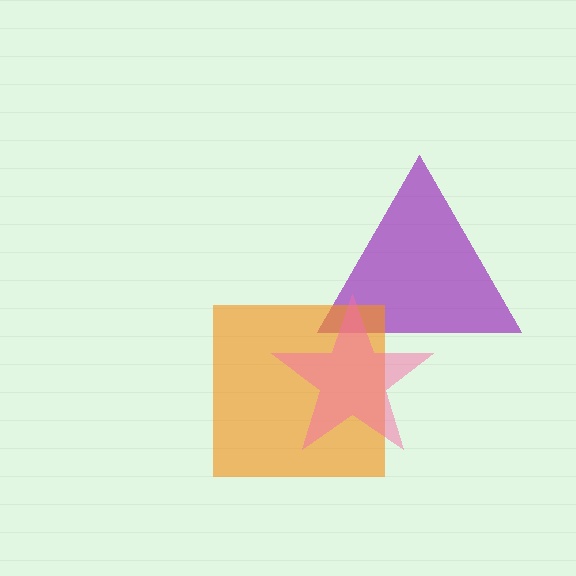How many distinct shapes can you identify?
There are 3 distinct shapes: a purple triangle, an orange square, a pink star.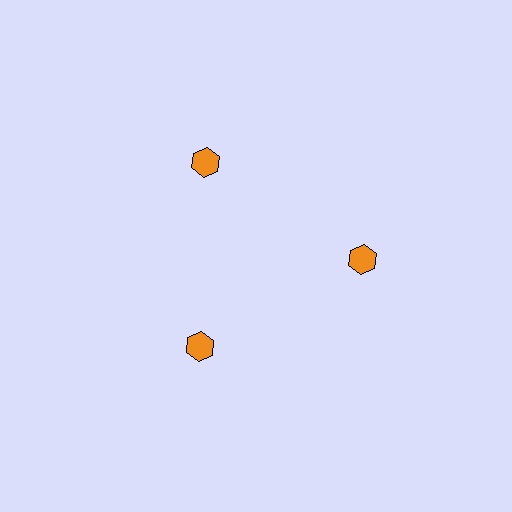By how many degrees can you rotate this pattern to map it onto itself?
The pattern maps onto itself every 120 degrees of rotation.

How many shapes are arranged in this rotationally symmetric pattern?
There are 3 shapes, arranged in 3 groups of 1.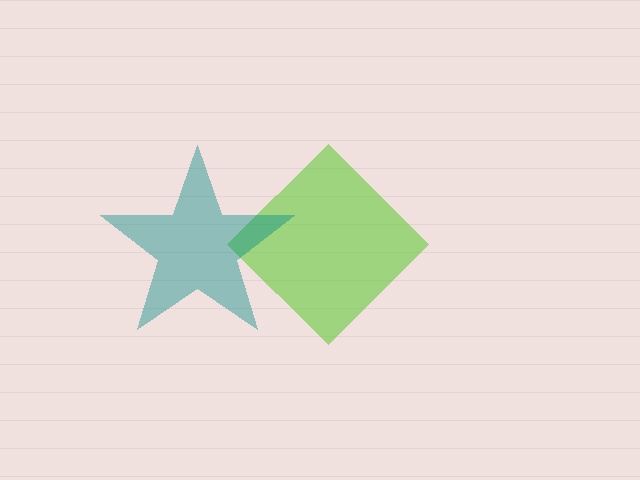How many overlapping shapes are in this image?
There are 2 overlapping shapes in the image.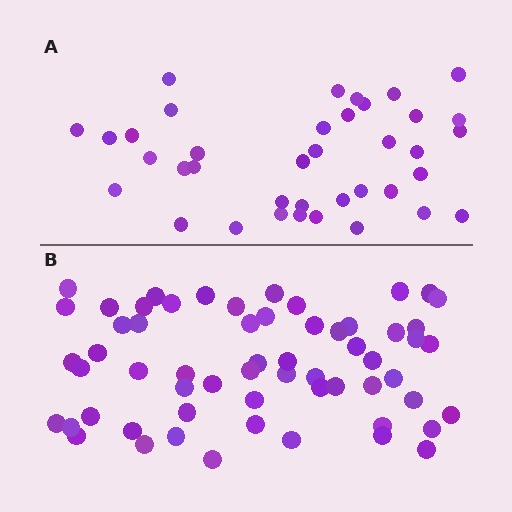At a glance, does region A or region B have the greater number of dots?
Region B (the bottom region) has more dots.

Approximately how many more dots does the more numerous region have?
Region B has approximately 20 more dots than region A.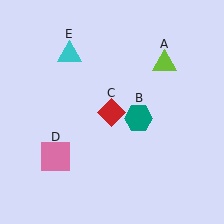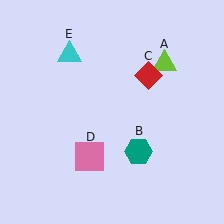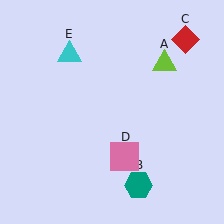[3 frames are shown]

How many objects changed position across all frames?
3 objects changed position: teal hexagon (object B), red diamond (object C), pink square (object D).